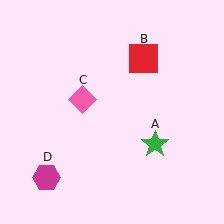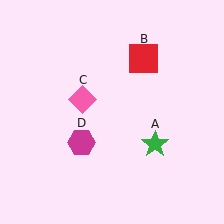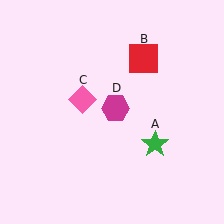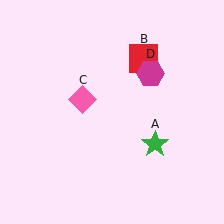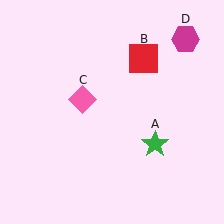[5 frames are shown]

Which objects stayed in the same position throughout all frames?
Green star (object A) and red square (object B) and pink diamond (object C) remained stationary.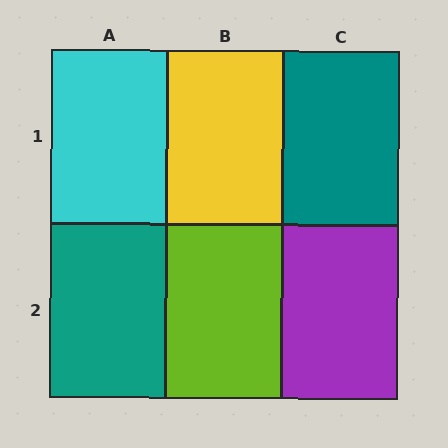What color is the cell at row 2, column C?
Purple.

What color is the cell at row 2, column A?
Teal.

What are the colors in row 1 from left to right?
Cyan, yellow, teal.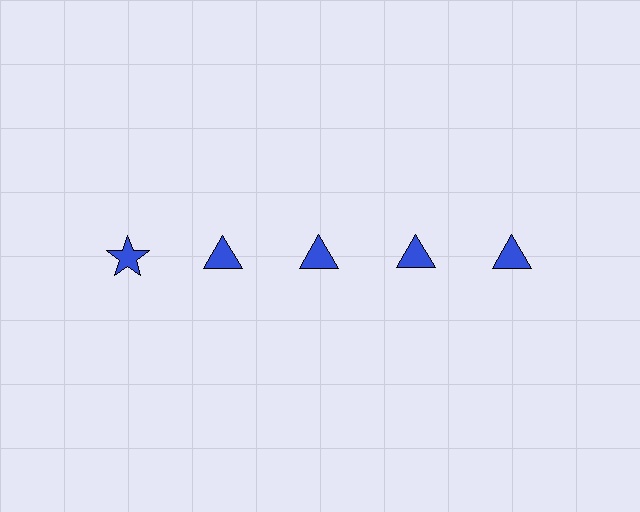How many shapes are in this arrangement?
There are 5 shapes arranged in a grid pattern.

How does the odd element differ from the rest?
It has a different shape: star instead of triangle.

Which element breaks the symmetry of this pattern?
The blue star in the top row, leftmost column breaks the symmetry. All other shapes are blue triangles.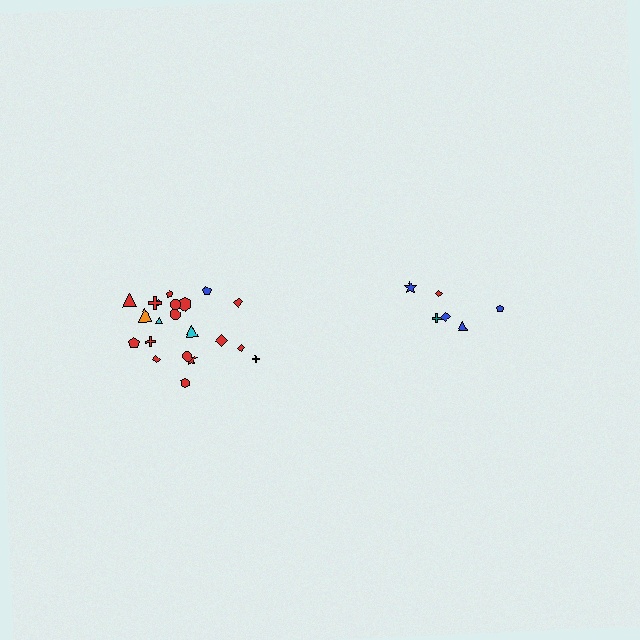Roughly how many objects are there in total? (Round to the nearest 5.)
Roughly 30 objects in total.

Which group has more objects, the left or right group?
The left group.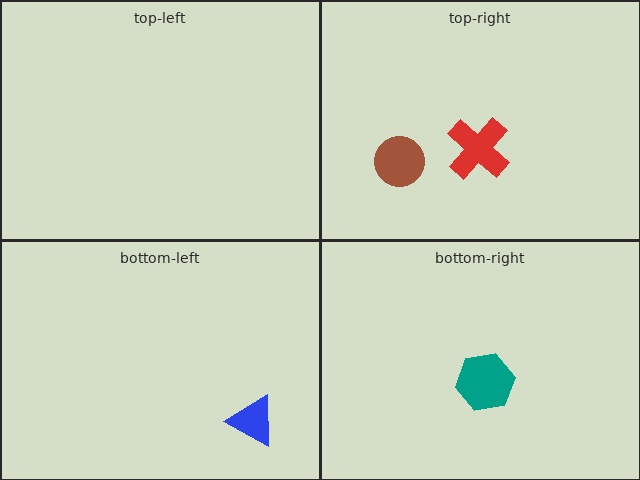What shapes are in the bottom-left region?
The blue triangle.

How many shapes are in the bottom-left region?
1.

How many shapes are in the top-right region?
2.